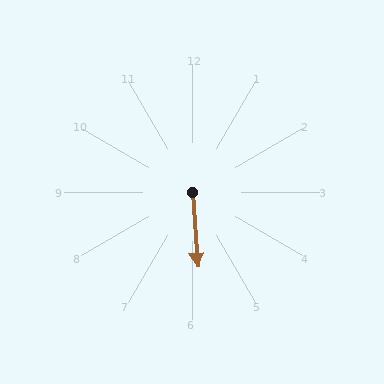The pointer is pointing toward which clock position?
Roughly 6 o'clock.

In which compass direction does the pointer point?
South.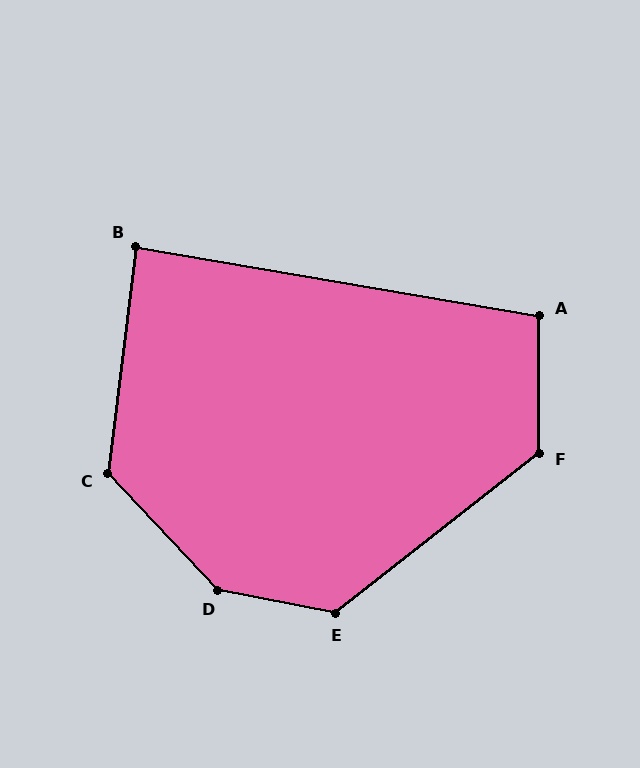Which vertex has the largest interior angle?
D, at approximately 144 degrees.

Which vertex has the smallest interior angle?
B, at approximately 87 degrees.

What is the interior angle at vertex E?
Approximately 131 degrees (obtuse).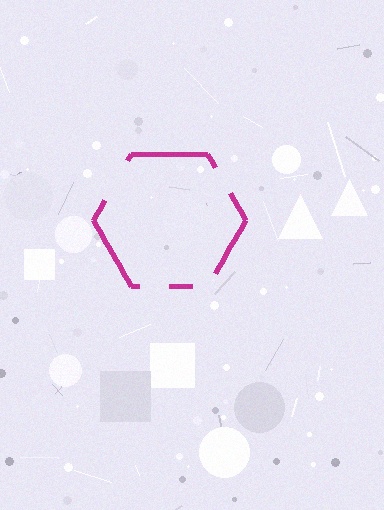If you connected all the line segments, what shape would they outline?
They would outline a hexagon.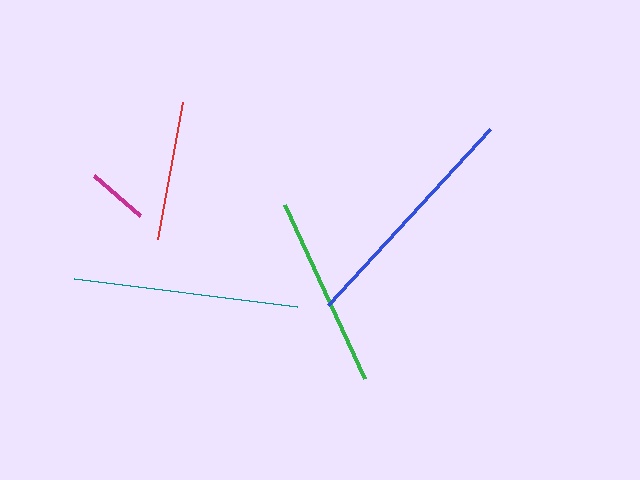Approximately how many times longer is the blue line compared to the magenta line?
The blue line is approximately 4.0 times the length of the magenta line.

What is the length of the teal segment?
The teal segment is approximately 224 pixels long.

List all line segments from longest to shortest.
From longest to shortest: blue, teal, green, red, magenta.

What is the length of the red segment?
The red segment is approximately 139 pixels long.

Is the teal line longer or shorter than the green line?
The teal line is longer than the green line.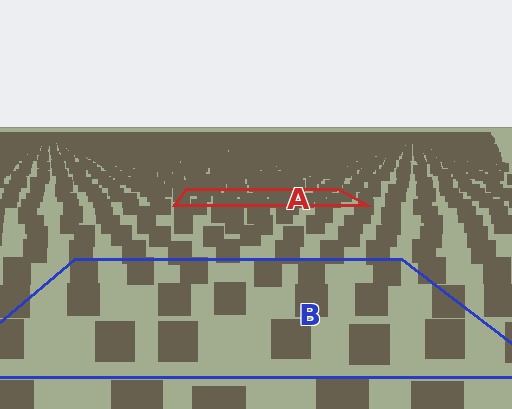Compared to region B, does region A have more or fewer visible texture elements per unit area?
Region A has more texture elements per unit area — they are packed more densely because it is farther away.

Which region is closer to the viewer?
Region B is closer. The texture elements there are larger and more spread out.